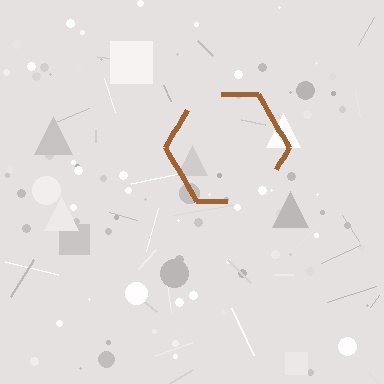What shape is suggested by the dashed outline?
The dashed outline suggests a hexagon.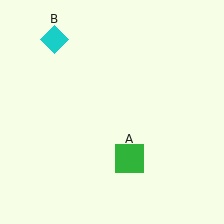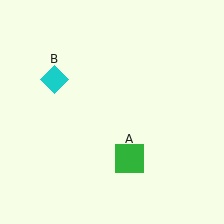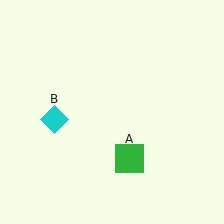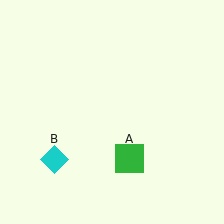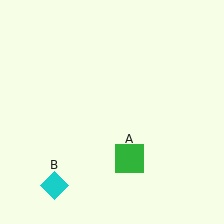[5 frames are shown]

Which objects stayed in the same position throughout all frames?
Green square (object A) remained stationary.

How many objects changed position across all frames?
1 object changed position: cyan diamond (object B).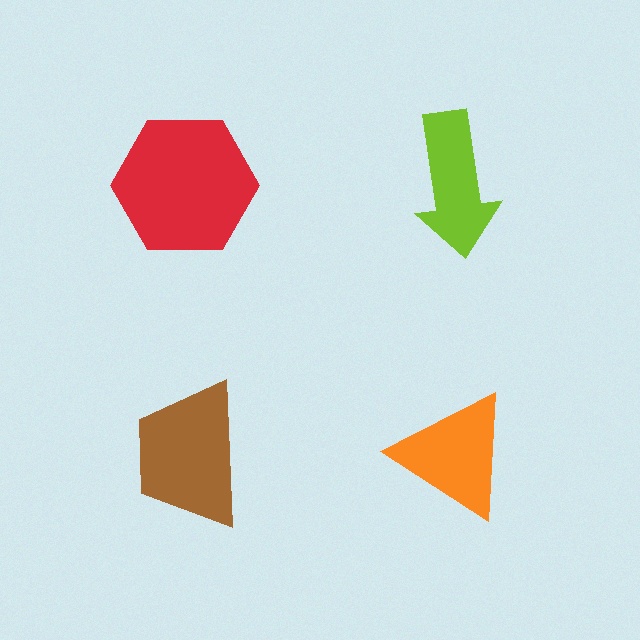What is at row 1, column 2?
A lime arrow.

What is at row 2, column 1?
A brown trapezoid.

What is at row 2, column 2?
An orange triangle.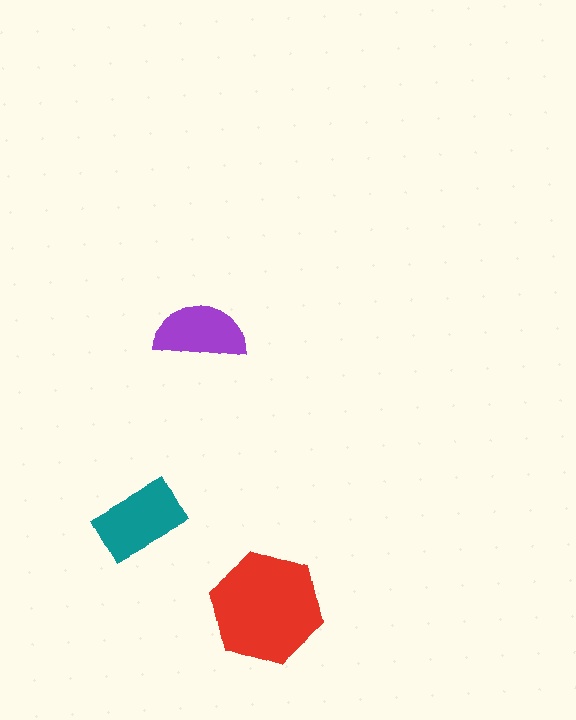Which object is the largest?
The red hexagon.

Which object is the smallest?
The purple semicircle.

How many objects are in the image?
There are 3 objects in the image.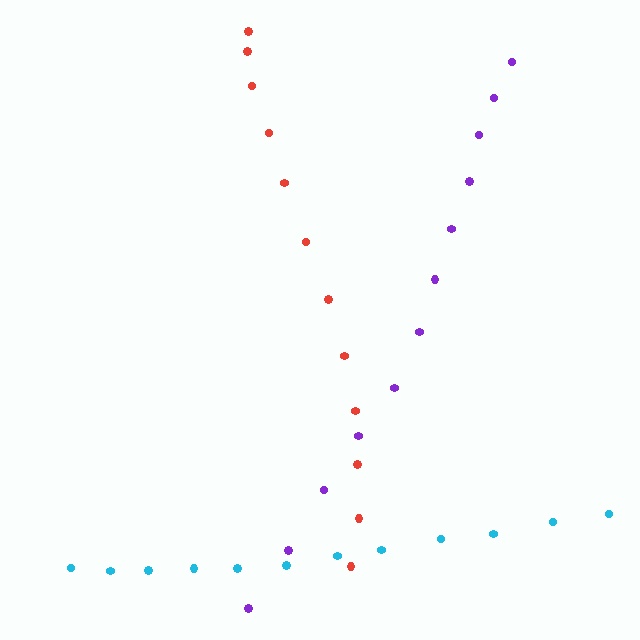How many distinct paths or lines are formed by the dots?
There are 3 distinct paths.